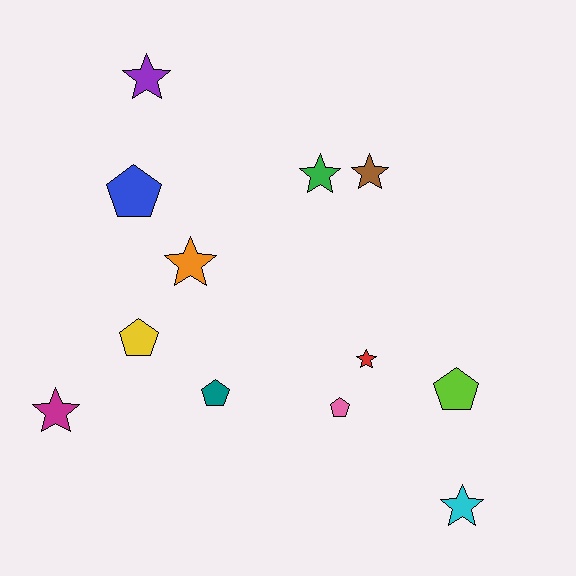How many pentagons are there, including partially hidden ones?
There are 5 pentagons.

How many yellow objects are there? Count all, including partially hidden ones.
There is 1 yellow object.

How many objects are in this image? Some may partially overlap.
There are 12 objects.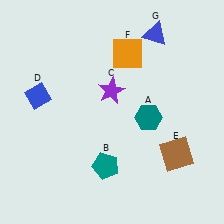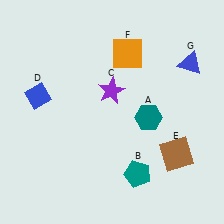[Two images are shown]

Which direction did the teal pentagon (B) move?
The teal pentagon (B) moved right.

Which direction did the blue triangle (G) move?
The blue triangle (G) moved right.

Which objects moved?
The objects that moved are: the teal pentagon (B), the blue triangle (G).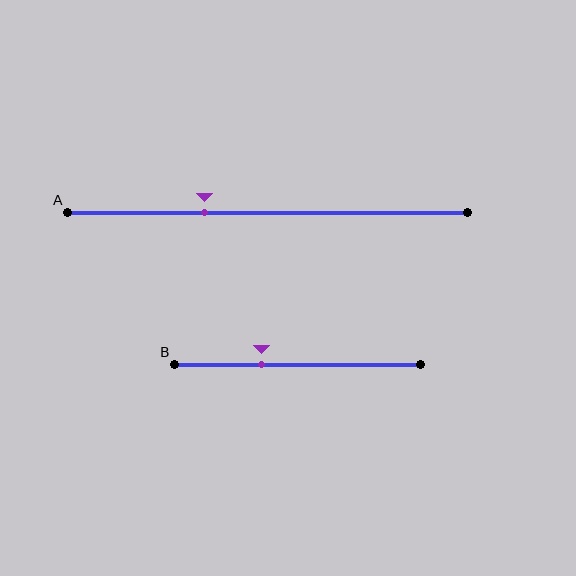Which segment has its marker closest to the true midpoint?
Segment B has its marker closest to the true midpoint.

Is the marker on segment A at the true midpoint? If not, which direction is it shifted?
No, the marker on segment A is shifted to the left by about 16% of the segment length.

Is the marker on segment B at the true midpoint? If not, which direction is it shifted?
No, the marker on segment B is shifted to the left by about 15% of the segment length.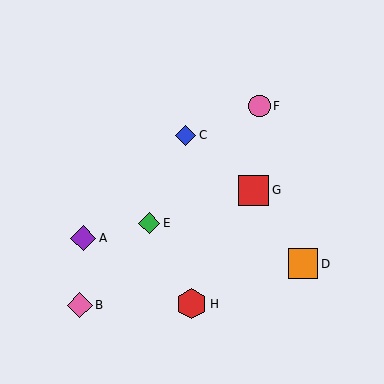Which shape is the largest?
The red hexagon (labeled H) is the largest.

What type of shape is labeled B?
Shape B is a pink diamond.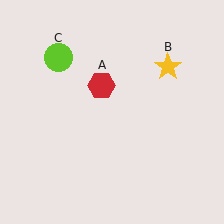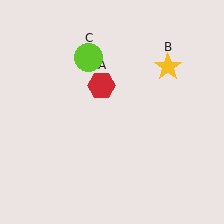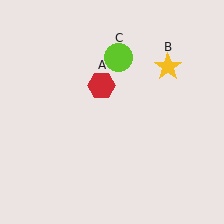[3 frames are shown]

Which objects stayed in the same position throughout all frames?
Red hexagon (object A) and yellow star (object B) remained stationary.